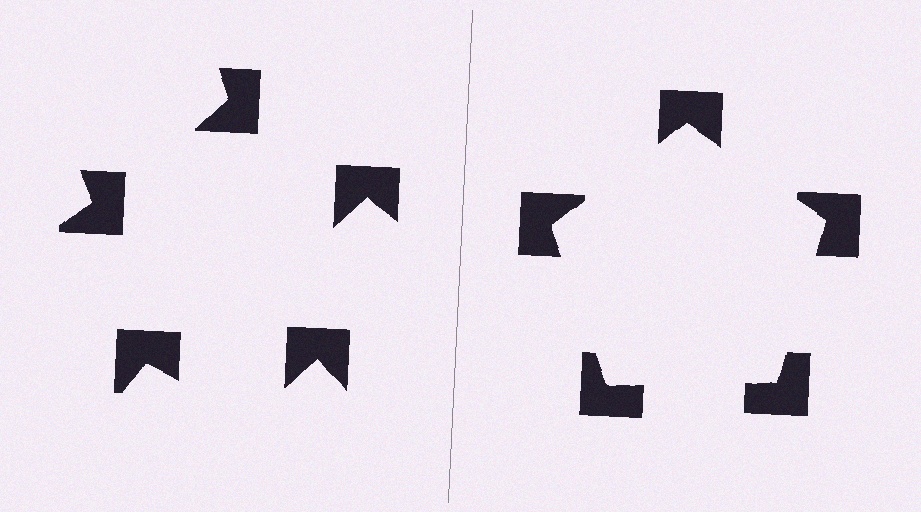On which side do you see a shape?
An illusory pentagon appears on the right side. On the left side the wedge cuts are rotated, so no coherent shape forms.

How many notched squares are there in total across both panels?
10 — 5 on each side.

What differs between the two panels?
The notched squares are positioned identically on both sides; only the wedge orientations differ. On the right they align to a pentagon; on the left they are misaligned.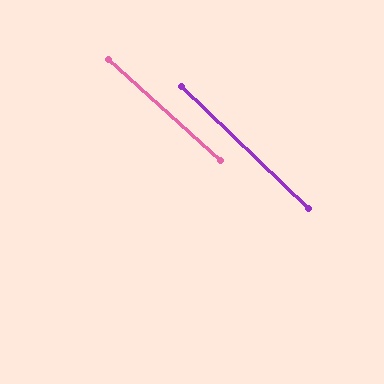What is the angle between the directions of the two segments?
Approximately 2 degrees.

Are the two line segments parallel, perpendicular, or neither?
Parallel — their directions differ by only 1.7°.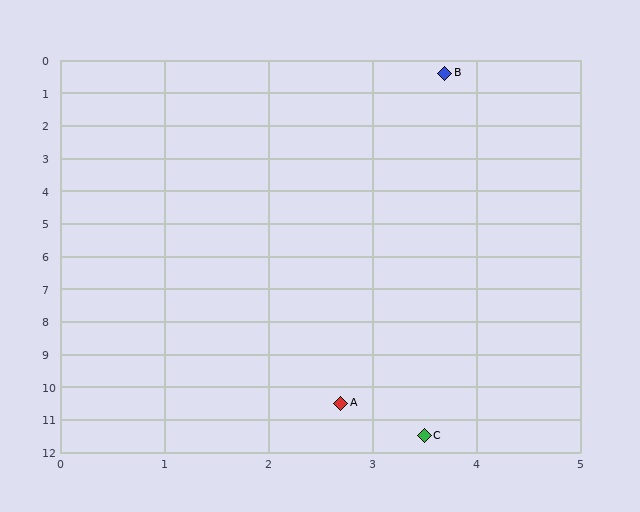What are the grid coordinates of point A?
Point A is at approximately (2.7, 10.5).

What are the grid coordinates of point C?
Point C is at approximately (3.5, 11.5).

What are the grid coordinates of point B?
Point B is at approximately (3.7, 0.4).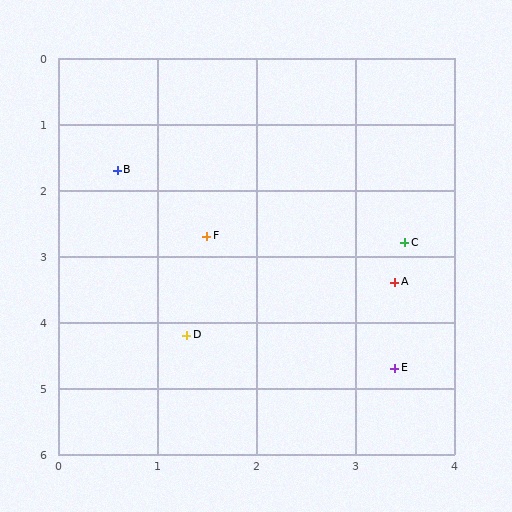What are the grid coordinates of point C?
Point C is at approximately (3.5, 2.8).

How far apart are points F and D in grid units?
Points F and D are about 1.5 grid units apart.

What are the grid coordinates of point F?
Point F is at approximately (1.5, 2.7).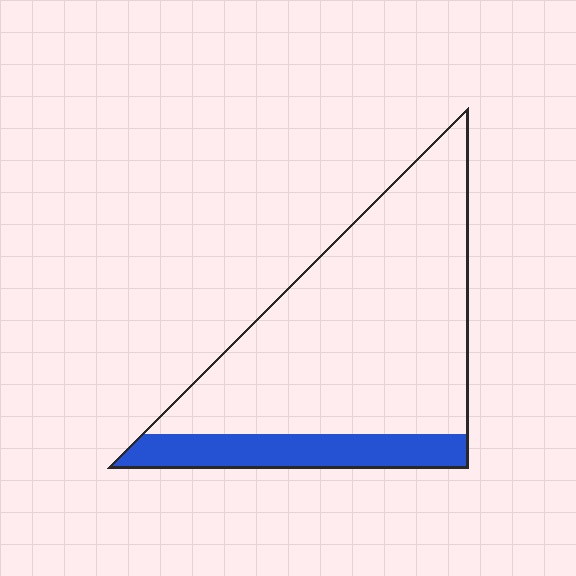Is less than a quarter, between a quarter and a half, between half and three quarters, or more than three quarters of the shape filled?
Less than a quarter.